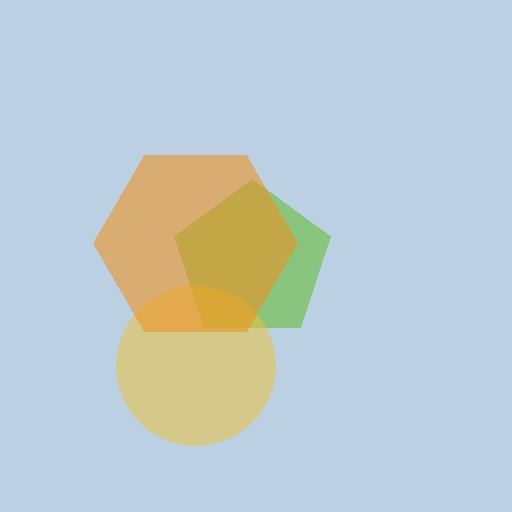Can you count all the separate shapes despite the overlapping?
Yes, there are 3 separate shapes.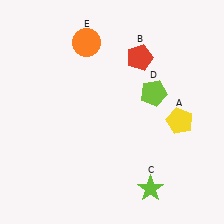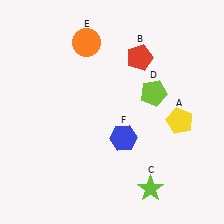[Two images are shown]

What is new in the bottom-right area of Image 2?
A blue hexagon (F) was added in the bottom-right area of Image 2.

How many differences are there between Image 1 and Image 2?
There is 1 difference between the two images.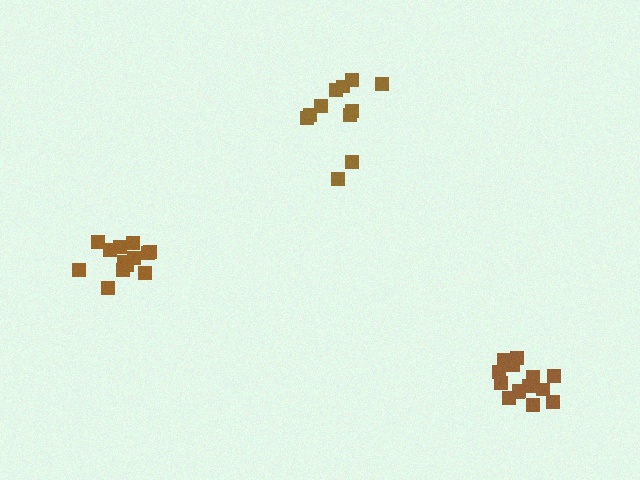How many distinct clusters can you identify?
There are 3 distinct clusters.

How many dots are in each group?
Group 1: 13 dots, Group 2: 11 dots, Group 3: 14 dots (38 total).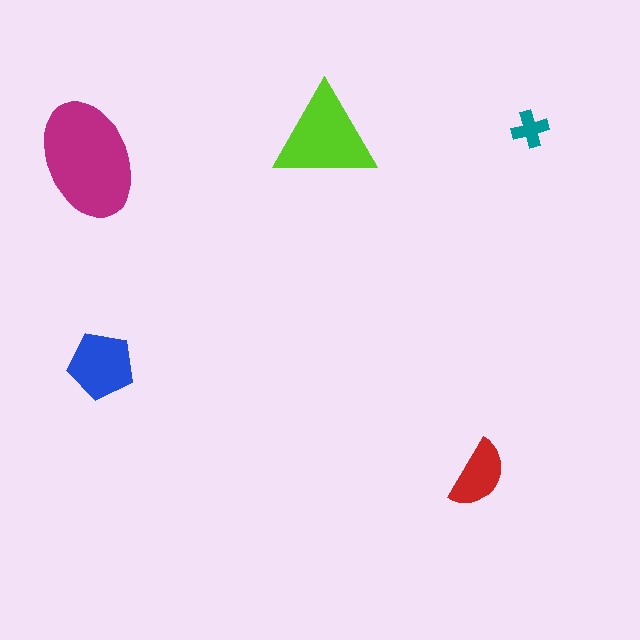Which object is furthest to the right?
The teal cross is rightmost.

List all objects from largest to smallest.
The magenta ellipse, the lime triangle, the blue pentagon, the red semicircle, the teal cross.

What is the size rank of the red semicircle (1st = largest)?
4th.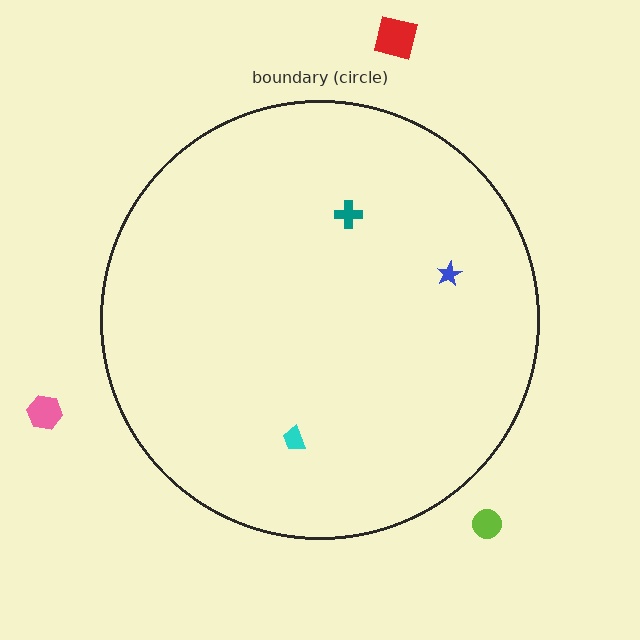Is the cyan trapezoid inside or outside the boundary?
Inside.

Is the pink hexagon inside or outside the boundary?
Outside.